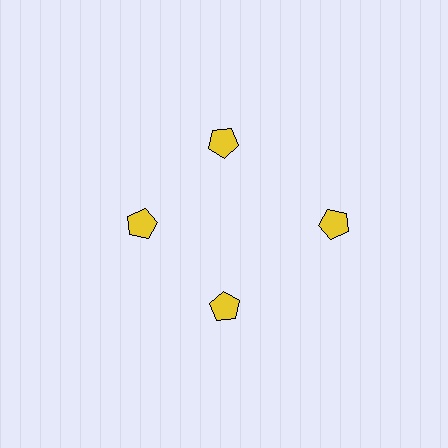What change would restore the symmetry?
The symmetry would be restored by moving it inward, back onto the ring so that all 4 pentagons sit at equal angles and equal distance from the center.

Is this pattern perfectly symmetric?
No. The 4 yellow pentagons are arranged in a ring, but one element near the 3 o'clock position is pushed outward from the center, breaking the 4-fold rotational symmetry.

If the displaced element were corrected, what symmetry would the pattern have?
It would have 4-fold rotational symmetry — the pattern would map onto itself every 90 degrees.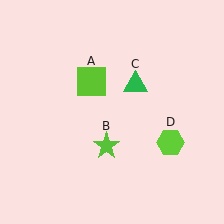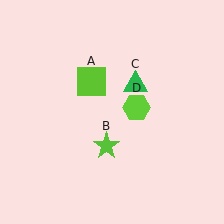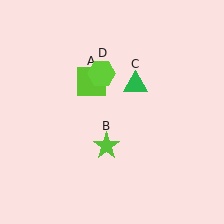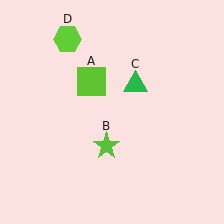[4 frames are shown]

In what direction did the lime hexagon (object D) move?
The lime hexagon (object D) moved up and to the left.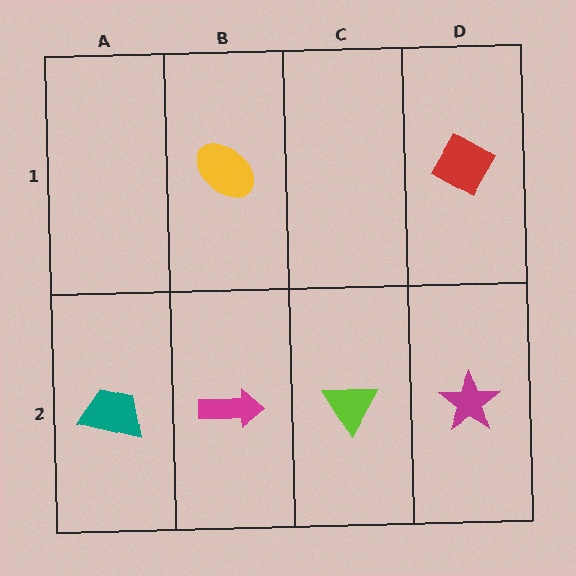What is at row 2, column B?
A magenta arrow.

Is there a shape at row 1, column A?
No, that cell is empty.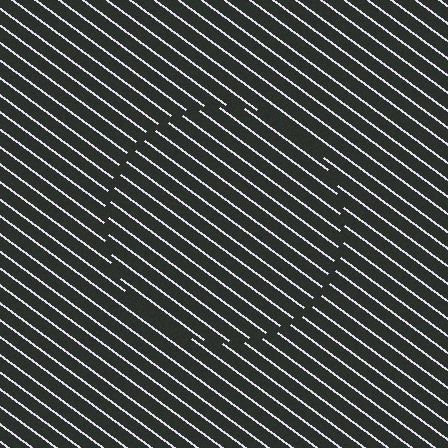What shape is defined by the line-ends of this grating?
An illusory circle. The interior of the shape contains the same grating, shifted by half a period — the contour is defined by the phase discontinuity where line-ends from the inner and outer gratings abut.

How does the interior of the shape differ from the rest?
The interior of the shape contains the same grating, shifted by half a period — the contour is defined by the phase discontinuity where line-ends from the inner and outer gratings abut.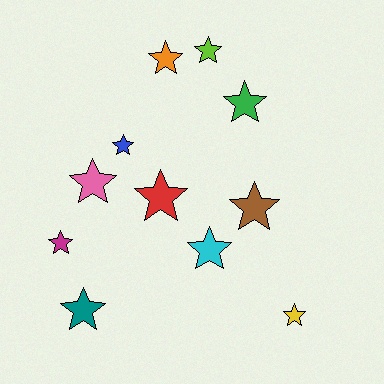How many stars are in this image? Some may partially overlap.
There are 11 stars.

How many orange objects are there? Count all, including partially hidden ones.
There is 1 orange object.